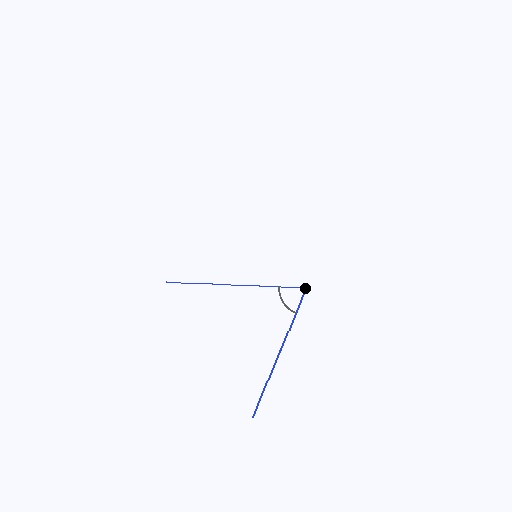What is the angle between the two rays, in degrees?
Approximately 70 degrees.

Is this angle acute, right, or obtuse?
It is acute.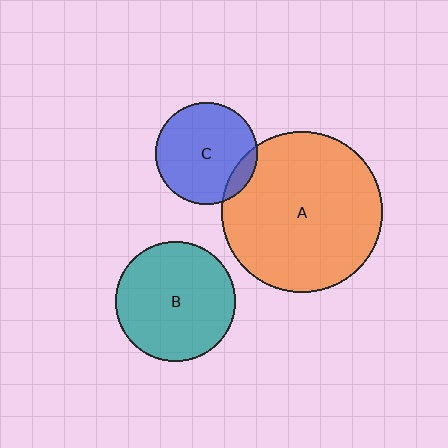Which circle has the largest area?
Circle A (orange).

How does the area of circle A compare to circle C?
Approximately 2.5 times.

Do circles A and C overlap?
Yes.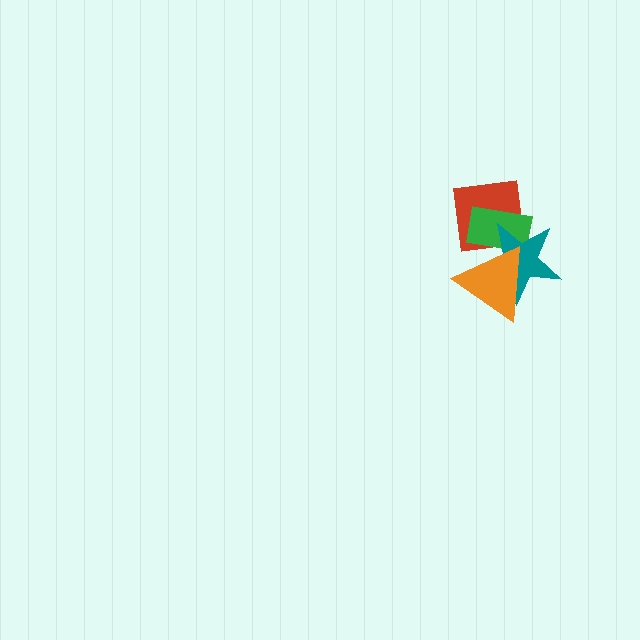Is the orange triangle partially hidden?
No, no other shape covers it.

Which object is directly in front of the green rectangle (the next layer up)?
The teal star is directly in front of the green rectangle.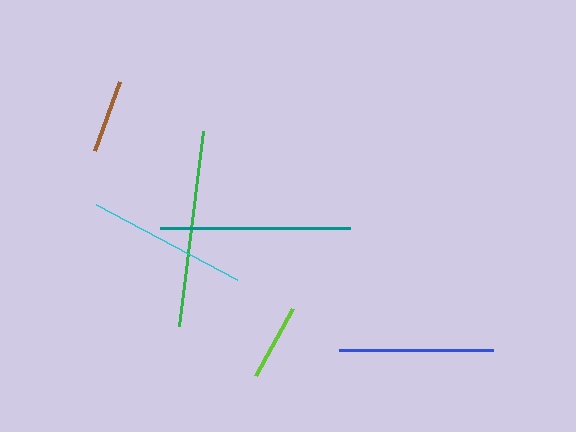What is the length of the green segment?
The green segment is approximately 197 pixels long.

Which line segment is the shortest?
The brown line is the shortest at approximately 73 pixels.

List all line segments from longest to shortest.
From longest to shortest: green, teal, cyan, blue, lime, brown.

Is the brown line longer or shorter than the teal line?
The teal line is longer than the brown line.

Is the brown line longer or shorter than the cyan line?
The cyan line is longer than the brown line.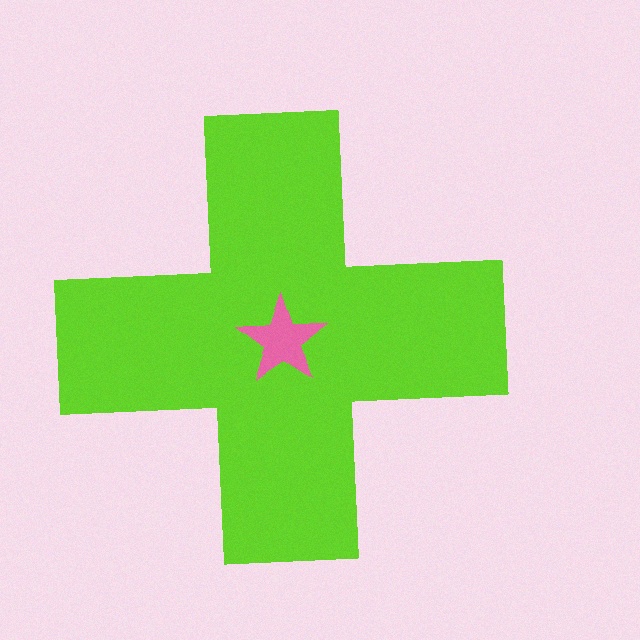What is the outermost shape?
The lime cross.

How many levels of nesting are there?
2.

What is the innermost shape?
The pink star.